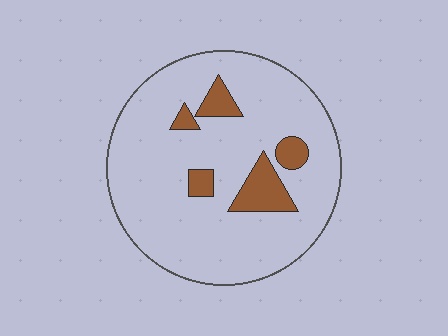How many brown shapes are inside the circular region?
5.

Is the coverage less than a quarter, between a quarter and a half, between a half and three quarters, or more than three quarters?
Less than a quarter.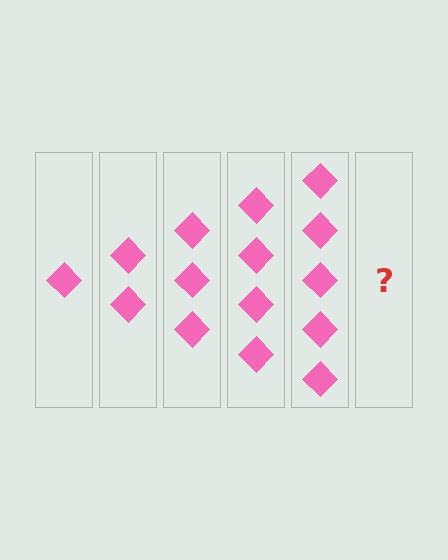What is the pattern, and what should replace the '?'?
The pattern is that each step adds one more diamond. The '?' should be 6 diamonds.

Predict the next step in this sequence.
The next step is 6 diamonds.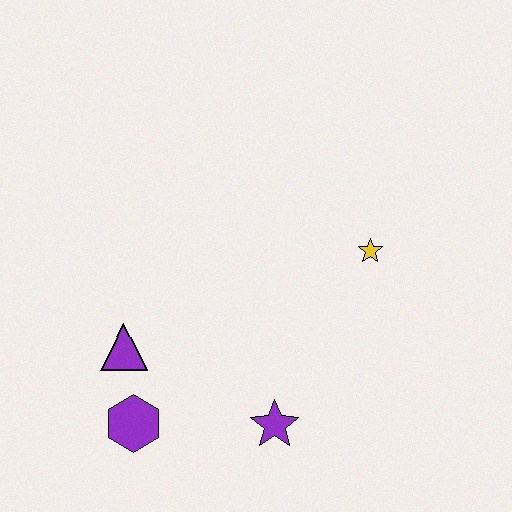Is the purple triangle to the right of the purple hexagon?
No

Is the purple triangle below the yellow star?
Yes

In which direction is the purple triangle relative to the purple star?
The purple triangle is to the left of the purple star.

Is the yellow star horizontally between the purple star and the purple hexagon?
No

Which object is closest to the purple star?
The purple hexagon is closest to the purple star.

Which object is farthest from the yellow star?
The purple hexagon is farthest from the yellow star.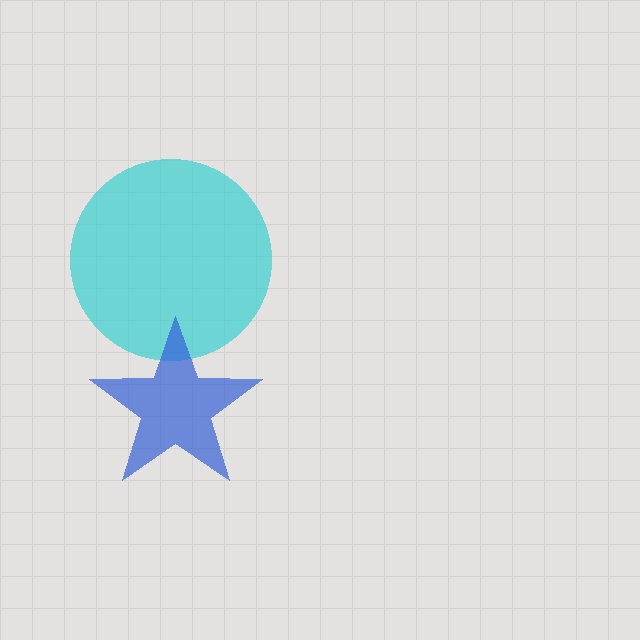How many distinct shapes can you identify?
There are 2 distinct shapes: a cyan circle, a blue star.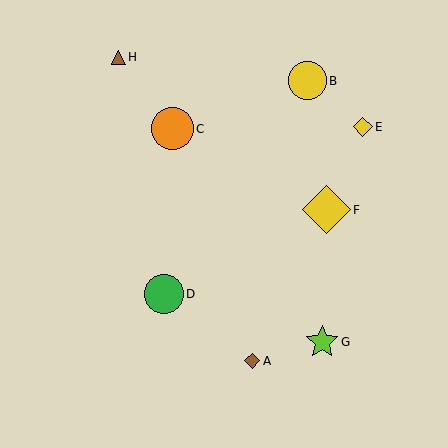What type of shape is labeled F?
Shape F is a yellow diamond.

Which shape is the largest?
The yellow diamond (labeled F) is the largest.